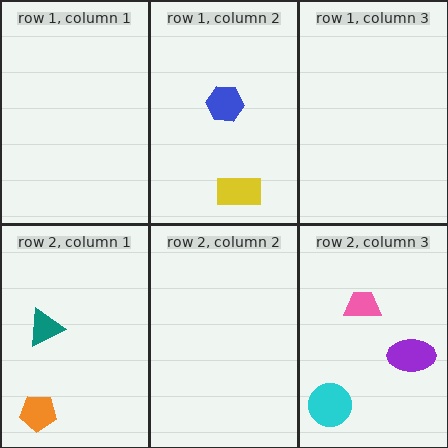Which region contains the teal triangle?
The row 2, column 1 region.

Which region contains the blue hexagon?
The row 1, column 2 region.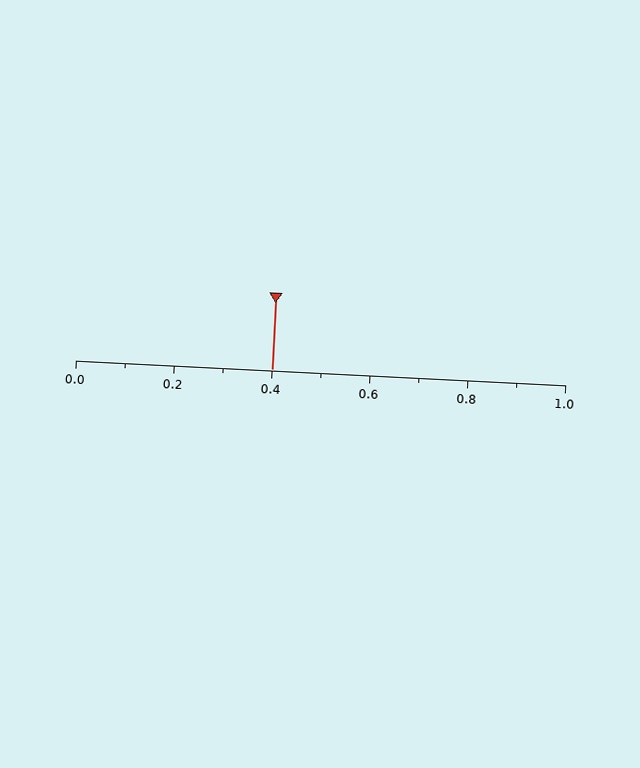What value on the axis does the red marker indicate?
The marker indicates approximately 0.4.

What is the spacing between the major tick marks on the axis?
The major ticks are spaced 0.2 apart.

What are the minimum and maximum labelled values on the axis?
The axis runs from 0.0 to 1.0.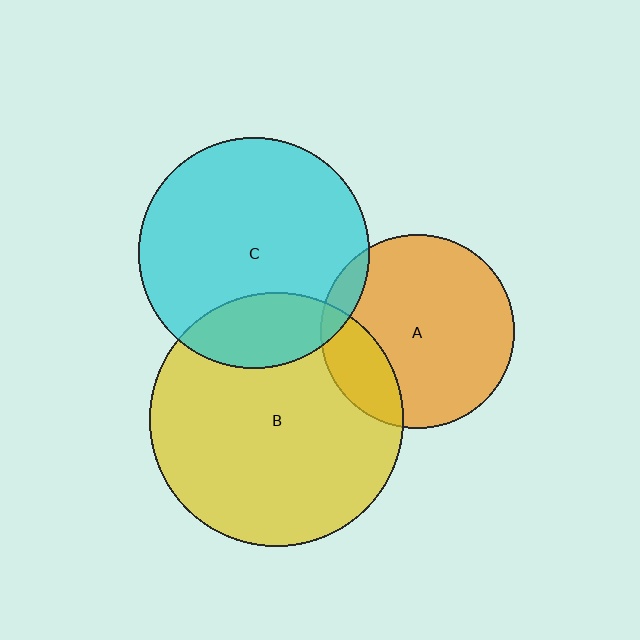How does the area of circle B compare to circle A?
Approximately 1.7 times.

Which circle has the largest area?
Circle B (yellow).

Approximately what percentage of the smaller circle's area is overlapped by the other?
Approximately 10%.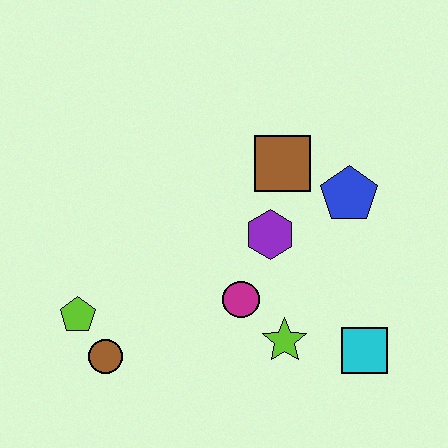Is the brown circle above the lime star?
No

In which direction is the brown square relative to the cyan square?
The brown square is above the cyan square.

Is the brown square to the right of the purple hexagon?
Yes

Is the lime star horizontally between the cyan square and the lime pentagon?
Yes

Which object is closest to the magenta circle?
The lime star is closest to the magenta circle.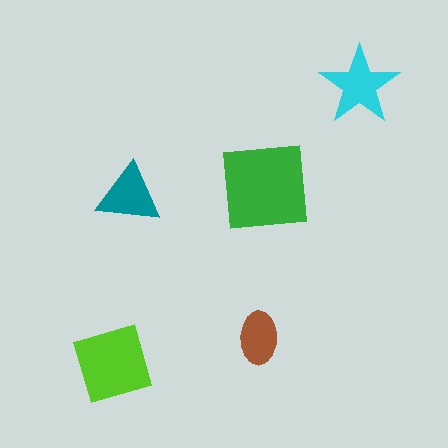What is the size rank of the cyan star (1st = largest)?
3rd.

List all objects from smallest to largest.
The brown ellipse, the teal triangle, the cyan star, the lime square, the green square.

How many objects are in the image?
There are 5 objects in the image.